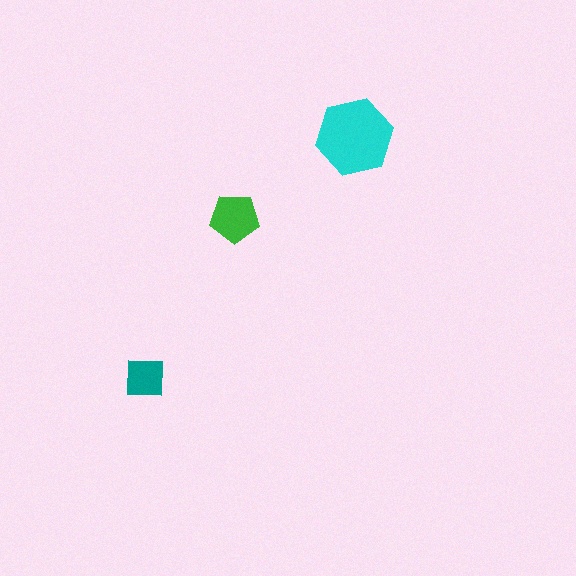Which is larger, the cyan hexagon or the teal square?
The cyan hexagon.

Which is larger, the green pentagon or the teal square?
The green pentagon.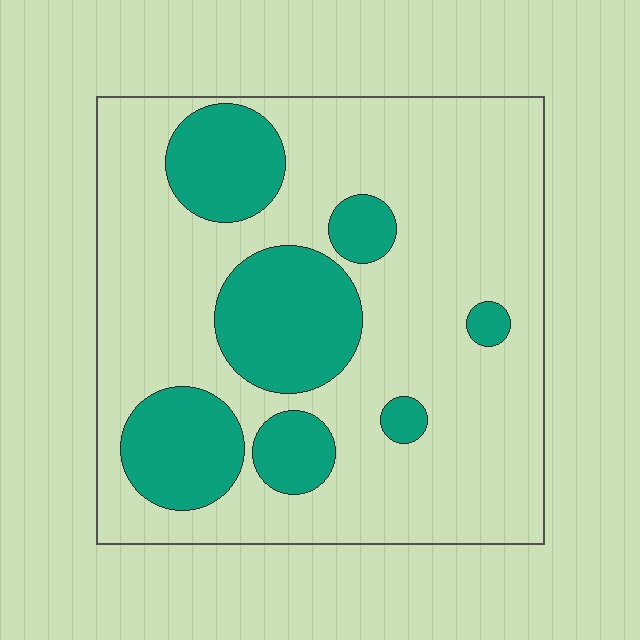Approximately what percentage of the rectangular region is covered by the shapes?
Approximately 25%.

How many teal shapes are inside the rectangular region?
7.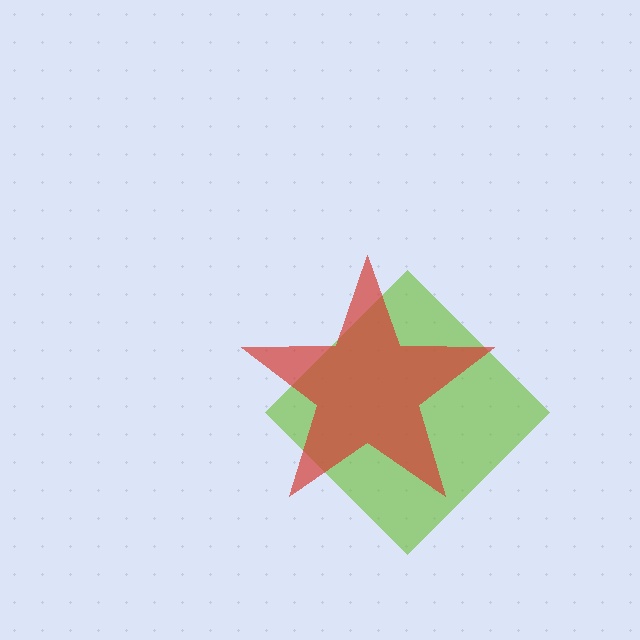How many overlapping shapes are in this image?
There are 2 overlapping shapes in the image.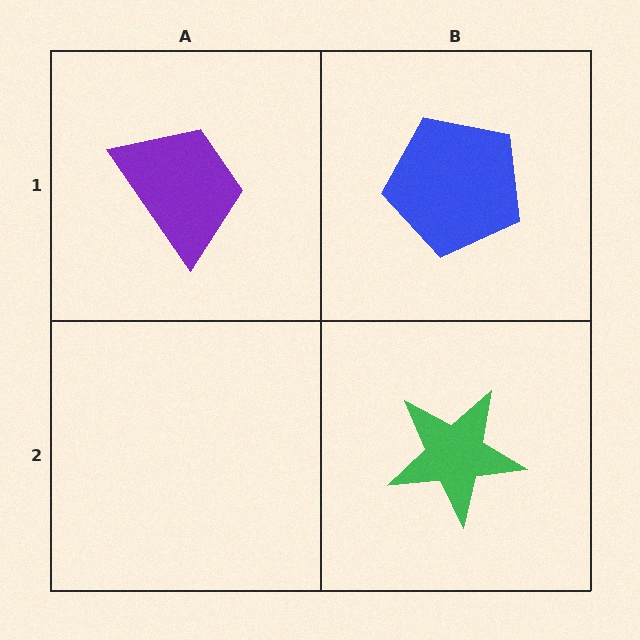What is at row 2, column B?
A green star.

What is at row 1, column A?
A purple trapezoid.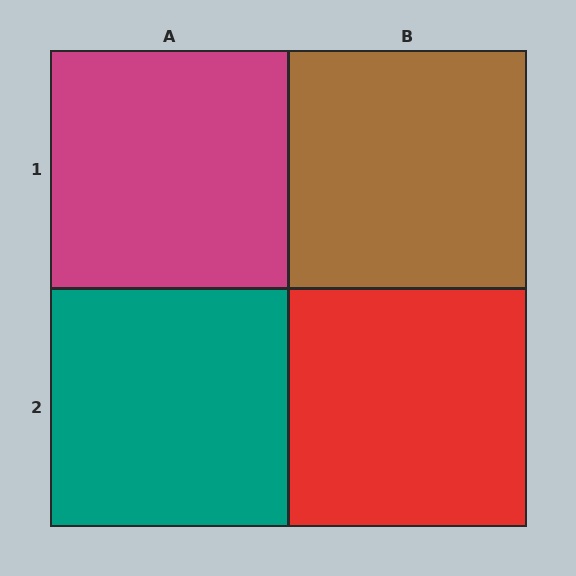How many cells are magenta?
1 cell is magenta.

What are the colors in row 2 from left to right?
Teal, red.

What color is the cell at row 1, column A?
Magenta.